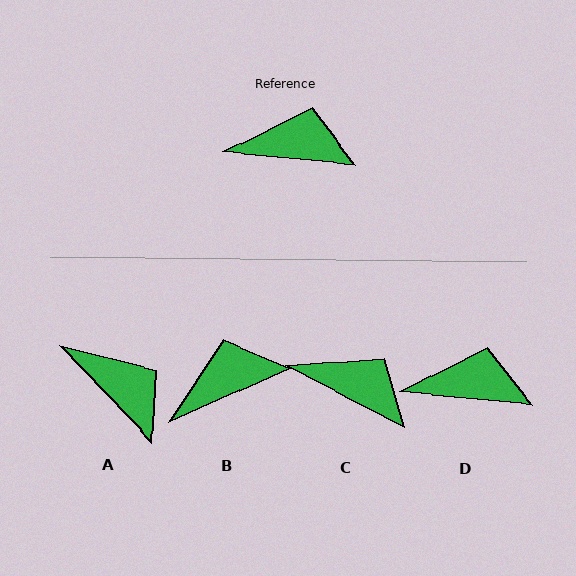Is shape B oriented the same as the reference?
No, it is off by about 30 degrees.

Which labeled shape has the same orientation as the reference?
D.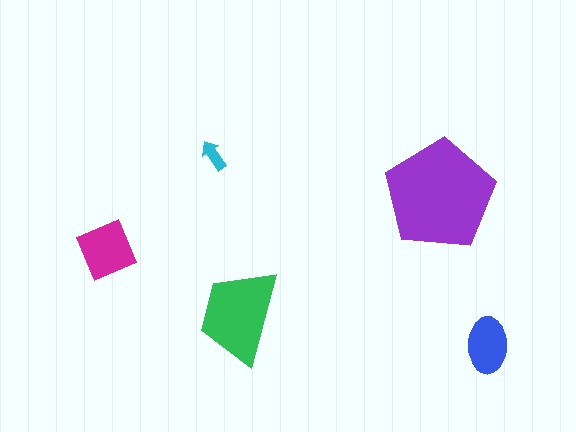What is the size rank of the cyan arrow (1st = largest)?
5th.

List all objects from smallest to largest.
The cyan arrow, the blue ellipse, the magenta diamond, the green trapezoid, the purple pentagon.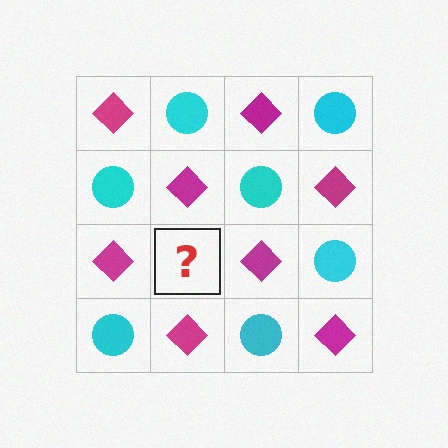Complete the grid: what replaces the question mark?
The question mark should be replaced with a cyan circle.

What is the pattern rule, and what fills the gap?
The rule is that it alternates magenta diamond and cyan circle in a checkerboard pattern. The gap should be filled with a cyan circle.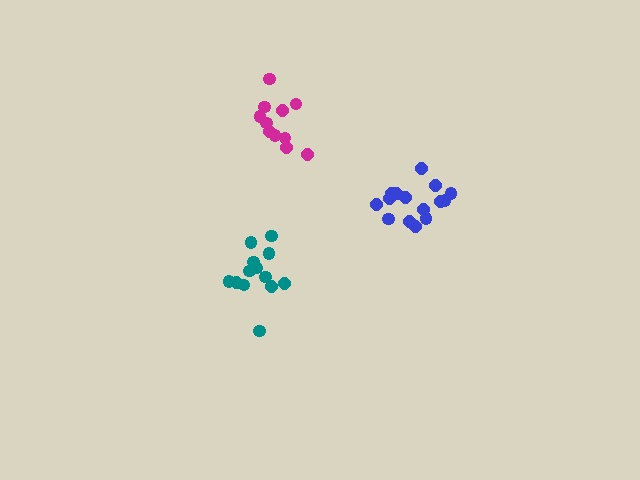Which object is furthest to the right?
The blue cluster is rightmost.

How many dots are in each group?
Group 1: 13 dots, Group 2: 15 dots, Group 3: 11 dots (39 total).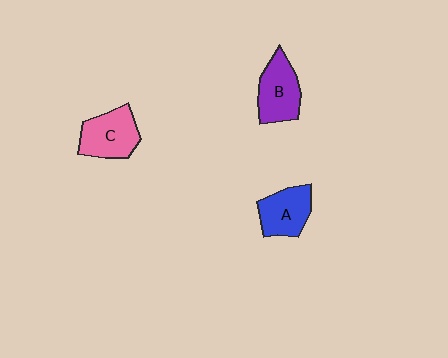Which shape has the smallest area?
Shape A (blue).